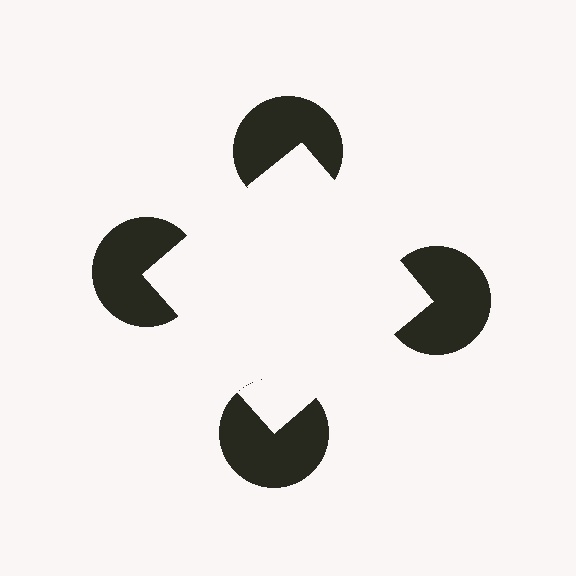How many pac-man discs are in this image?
There are 4 — one at each vertex of the illusory square.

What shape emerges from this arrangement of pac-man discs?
An illusory square — its edges are inferred from the aligned wedge cuts in the pac-man discs, not physically drawn.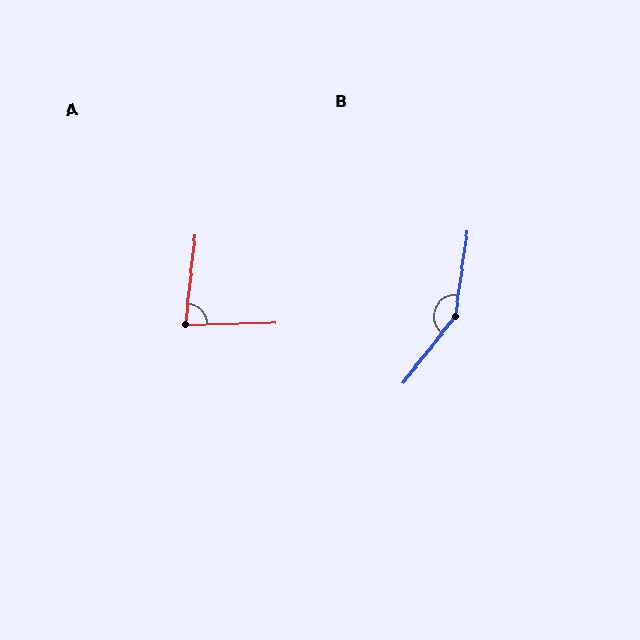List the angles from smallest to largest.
A (83°), B (150°).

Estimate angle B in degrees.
Approximately 150 degrees.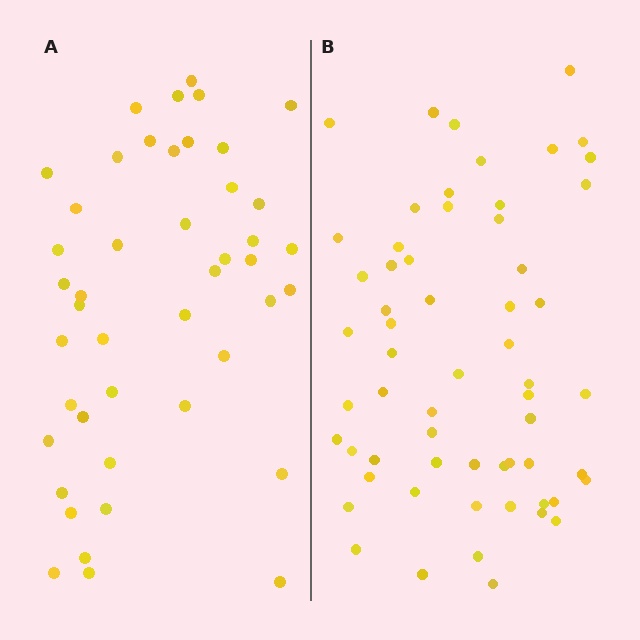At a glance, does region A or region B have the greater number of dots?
Region B (the right region) has more dots.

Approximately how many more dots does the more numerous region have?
Region B has approximately 15 more dots than region A.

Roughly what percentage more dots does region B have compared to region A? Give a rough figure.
About 35% more.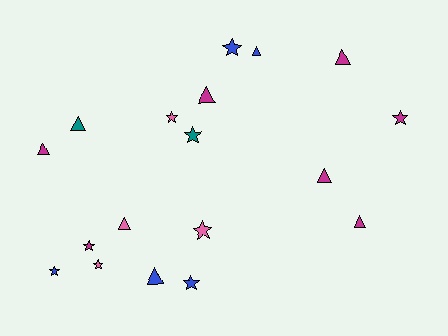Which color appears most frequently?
Magenta, with 7 objects.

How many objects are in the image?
There are 18 objects.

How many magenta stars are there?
There are 2 magenta stars.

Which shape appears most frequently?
Star, with 9 objects.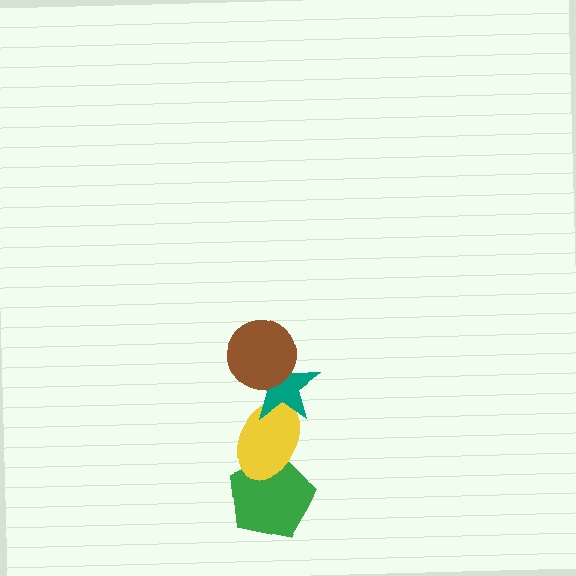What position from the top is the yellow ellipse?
The yellow ellipse is 3rd from the top.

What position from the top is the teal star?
The teal star is 2nd from the top.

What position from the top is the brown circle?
The brown circle is 1st from the top.